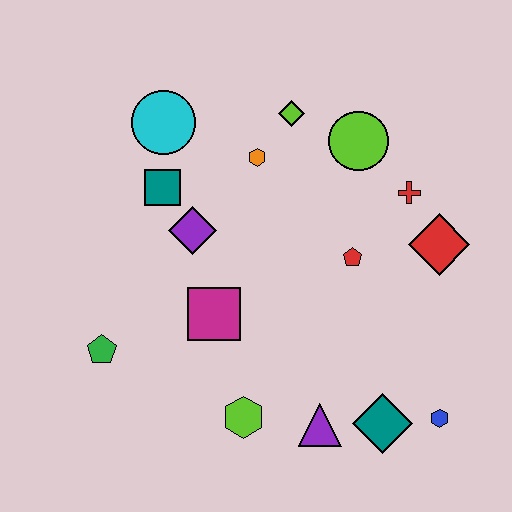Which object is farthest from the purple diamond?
The blue hexagon is farthest from the purple diamond.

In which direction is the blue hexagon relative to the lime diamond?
The blue hexagon is below the lime diamond.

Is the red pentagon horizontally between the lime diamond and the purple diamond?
No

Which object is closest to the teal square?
The purple diamond is closest to the teal square.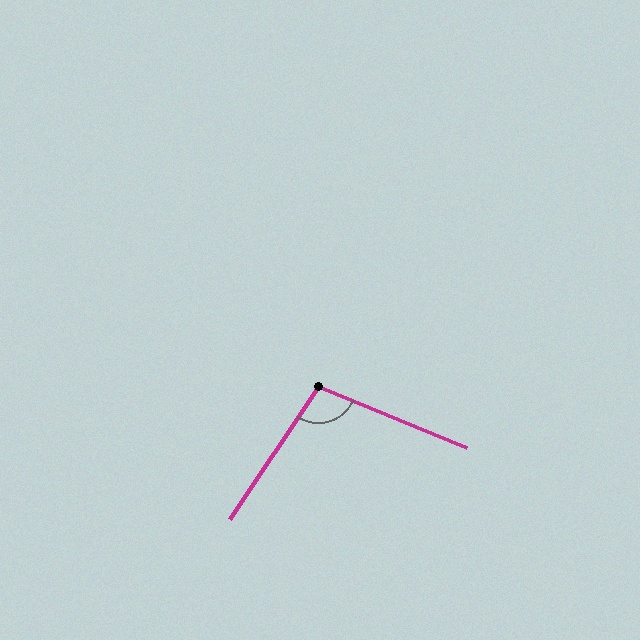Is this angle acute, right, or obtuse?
It is obtuse.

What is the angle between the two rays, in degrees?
Approximately 101 degrees.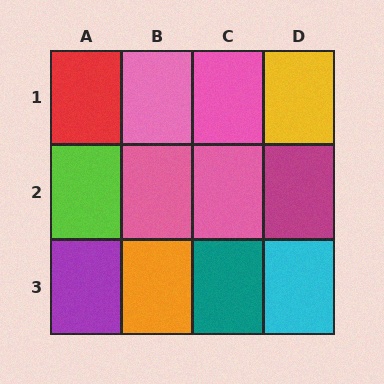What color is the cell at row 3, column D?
Cyan.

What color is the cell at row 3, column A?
Purple.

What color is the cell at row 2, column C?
Pink.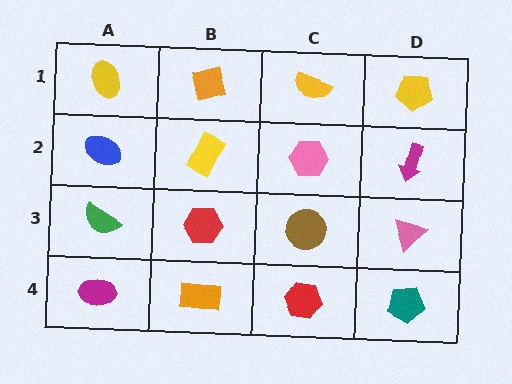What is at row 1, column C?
A yellow semicircle.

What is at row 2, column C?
A pink hexagon.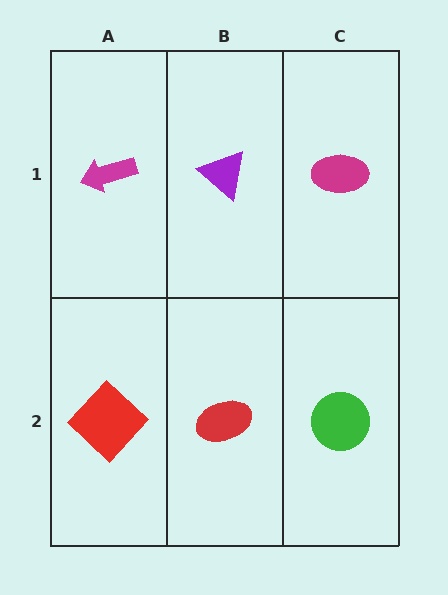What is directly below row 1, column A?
A red diamond.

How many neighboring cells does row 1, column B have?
3.